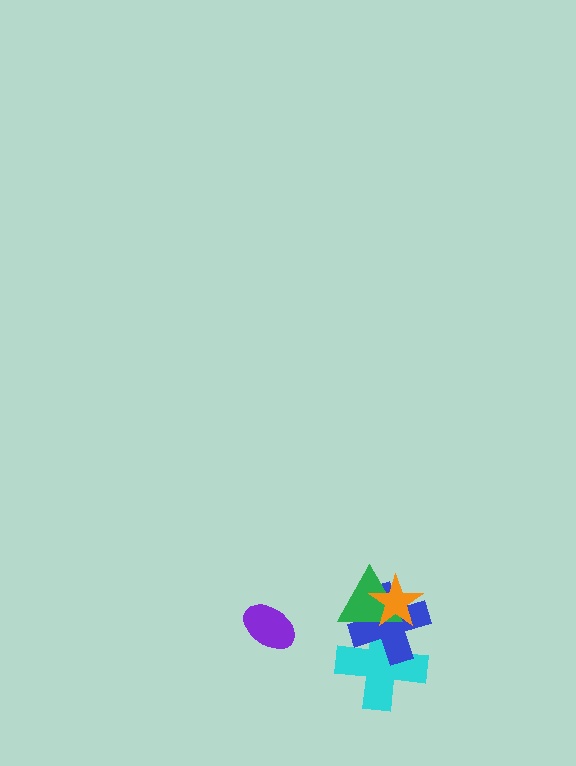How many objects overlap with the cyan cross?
3 objects overlap with the cyan cross.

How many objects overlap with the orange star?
3 objects overlap with the orange star.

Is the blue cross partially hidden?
Yes, it is partially covered by another shape.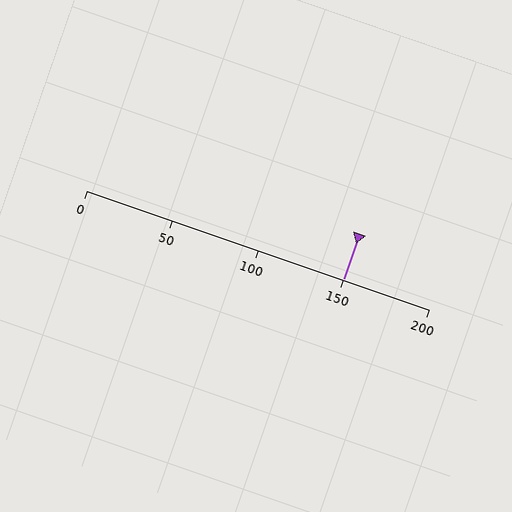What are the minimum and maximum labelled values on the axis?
The axis runs from 0 to 200.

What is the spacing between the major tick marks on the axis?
The major ticks are spaced 50 apart.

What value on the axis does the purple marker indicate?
The marker indicates approximately 150.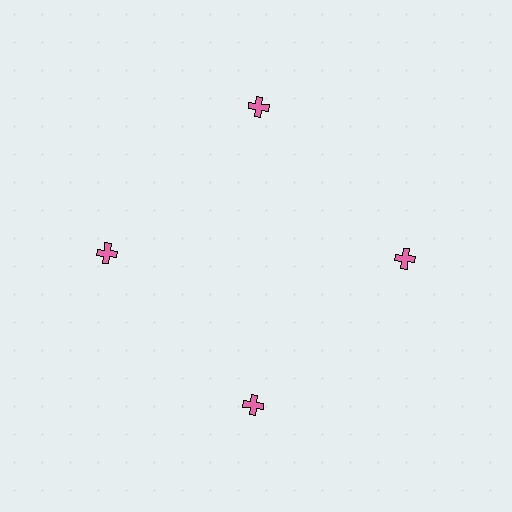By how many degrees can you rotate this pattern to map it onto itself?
The pattern maps onto itself every 90 degrees of rotation.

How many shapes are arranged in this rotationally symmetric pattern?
There are 4 shapes, arranged in 4 groups of 1.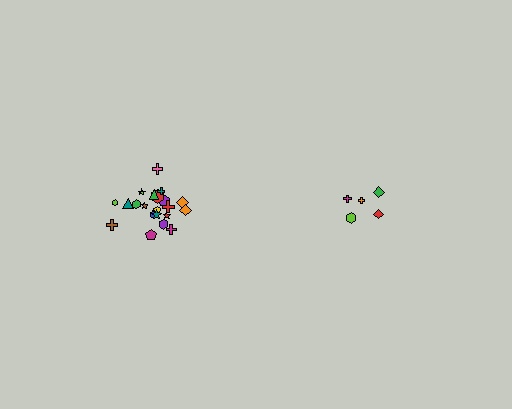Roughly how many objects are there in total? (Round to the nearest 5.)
Roughly 25 objects in total.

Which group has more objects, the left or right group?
The left group.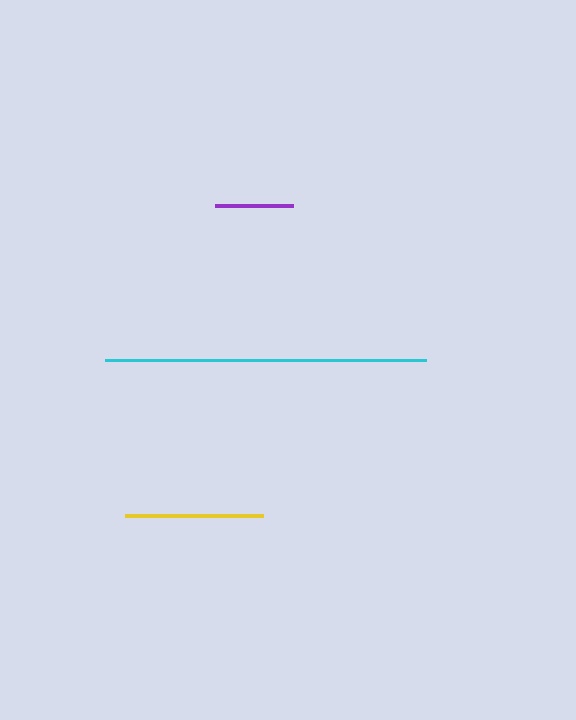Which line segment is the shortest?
The purple line is the shortest at approximately 79 pixels.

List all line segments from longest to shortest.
From longest to shortest: cyan, yellow, purple.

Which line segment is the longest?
The cyan line is the longest at approximately 321 pixels.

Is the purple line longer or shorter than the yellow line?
The yellow line is longer than the purple line.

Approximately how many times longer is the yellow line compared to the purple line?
The yellow line is approximately 1.8 times the length of the purple line.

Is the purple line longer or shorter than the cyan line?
The cyan line is longer than the purple line.